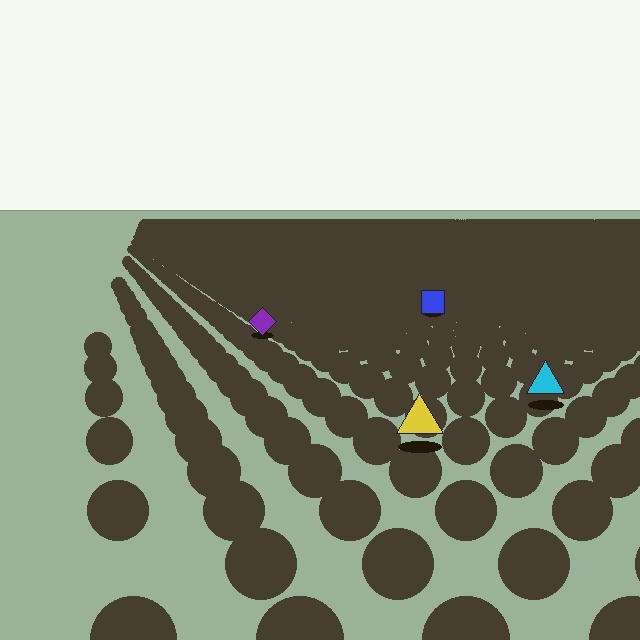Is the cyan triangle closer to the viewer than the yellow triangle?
No. The yellow triangle is closer — you can tell from the texture gradient: the ground texture is coarser near it.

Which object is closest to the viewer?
The yellow triangle is closest. The texture marks near it are larger and more spread out.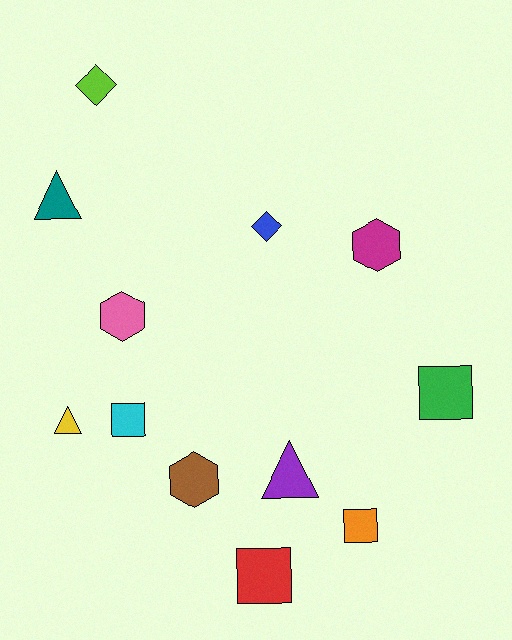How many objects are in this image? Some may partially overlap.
There are 12 objects.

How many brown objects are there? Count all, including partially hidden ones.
There is 1 brown object.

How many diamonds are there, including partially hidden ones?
There are 2 diamonds.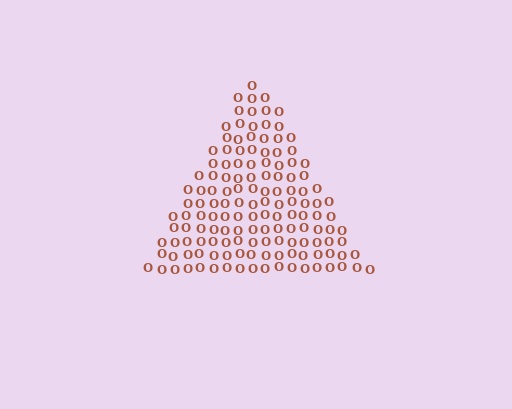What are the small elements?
The small elements are letter O's.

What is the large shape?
The large shape is a triangle.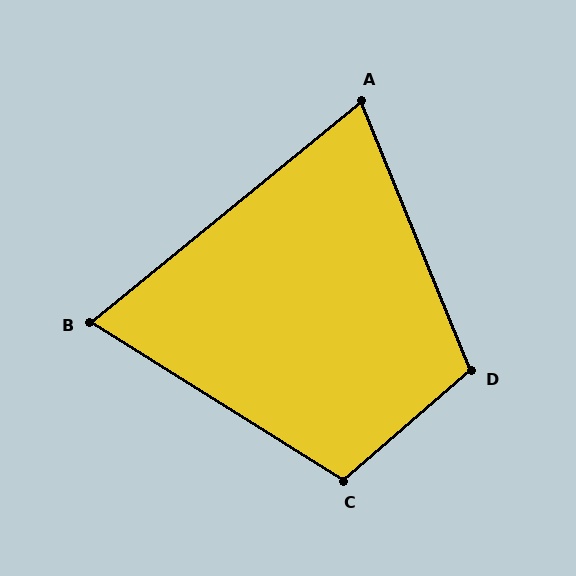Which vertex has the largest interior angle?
D, at approximately 109 degrees.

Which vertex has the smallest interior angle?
B, at approximately 71 degrees.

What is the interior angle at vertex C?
Approximately 107 degrees (obtuse).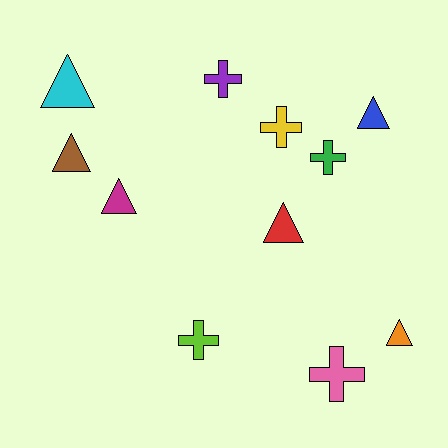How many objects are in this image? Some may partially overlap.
There are 11 objects.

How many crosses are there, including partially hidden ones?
There are 5 crosses.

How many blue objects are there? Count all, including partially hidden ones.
There is 1 blue object.